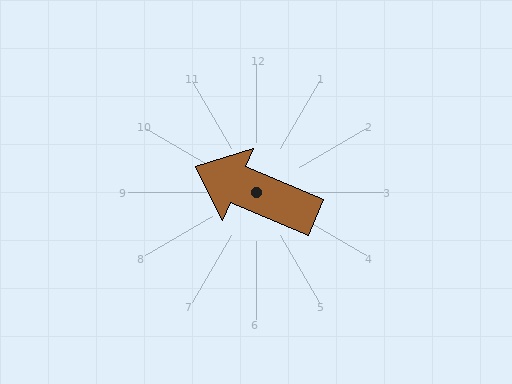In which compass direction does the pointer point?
Northwest.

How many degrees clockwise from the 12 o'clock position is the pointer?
Approximately 293 degrees.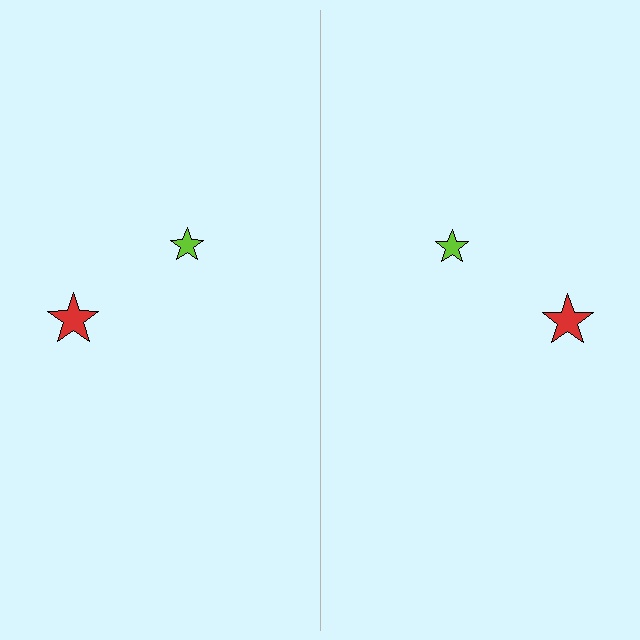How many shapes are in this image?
There are 4 shapes in this image.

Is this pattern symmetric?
Yes, this pattern has bilateral (reflection) symmetry.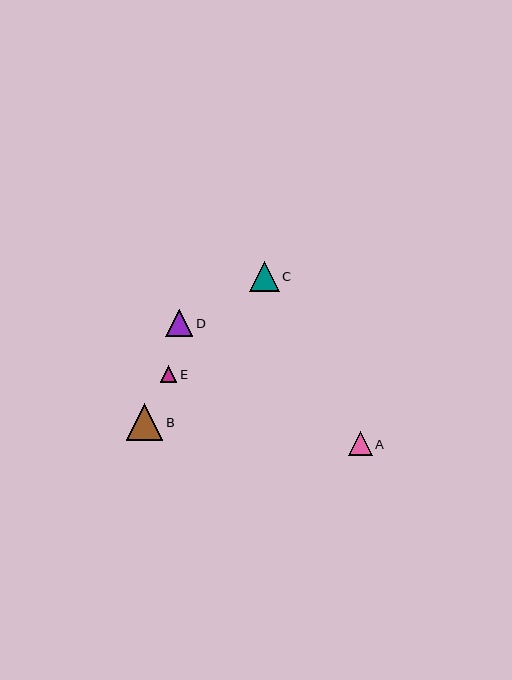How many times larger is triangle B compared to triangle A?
Triangle B is approximately 1.5 times the size of triangle A.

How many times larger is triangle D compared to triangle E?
Triangle D is approximately 1.6 times the size of triangle E.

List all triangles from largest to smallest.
From largest to smallest: B, C, D, A, E.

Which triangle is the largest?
Triangle B is the largest with a size of approximately 37 pixels.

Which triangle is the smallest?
Triangle E is the smallest with a size of approximately 16 pixels.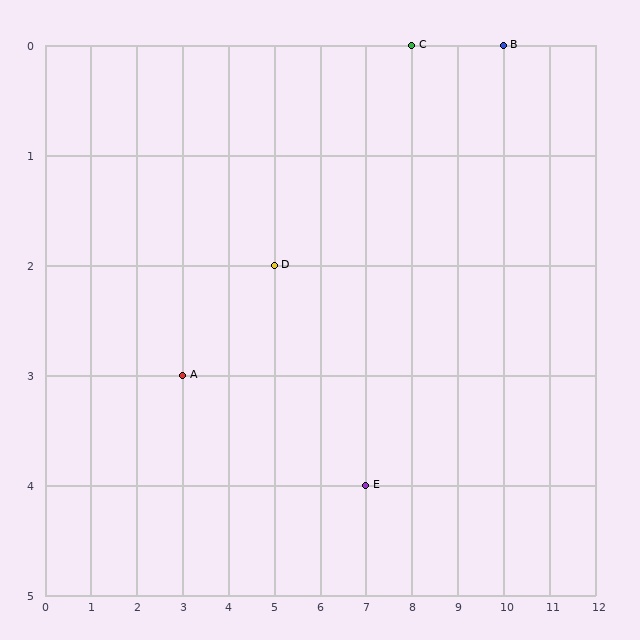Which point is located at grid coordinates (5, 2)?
Point D is at (5, 2).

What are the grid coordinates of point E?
Point E is at grid coordinates (7, 4).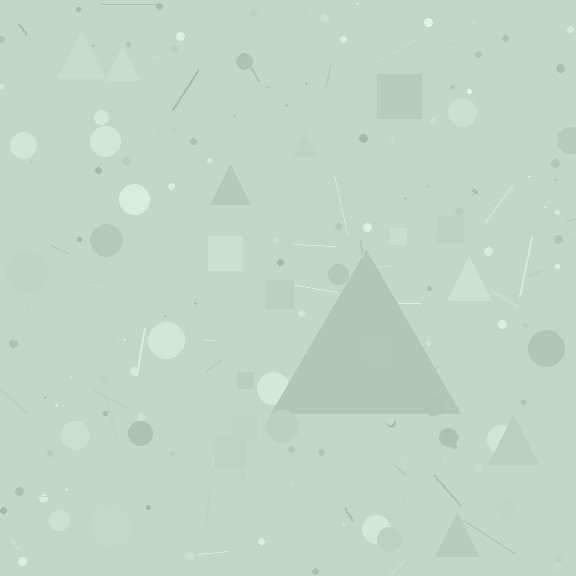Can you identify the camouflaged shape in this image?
The camouflaged shape is a triangle.